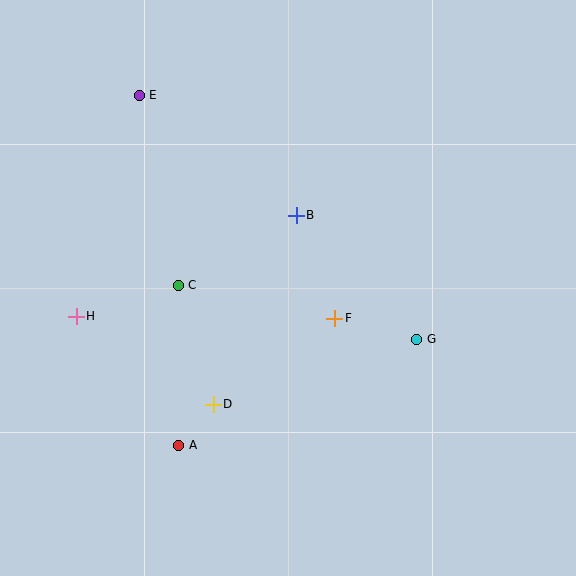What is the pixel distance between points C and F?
The distance between C and F is 160 pixels.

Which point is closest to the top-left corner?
Point E is closest to the top-left corner.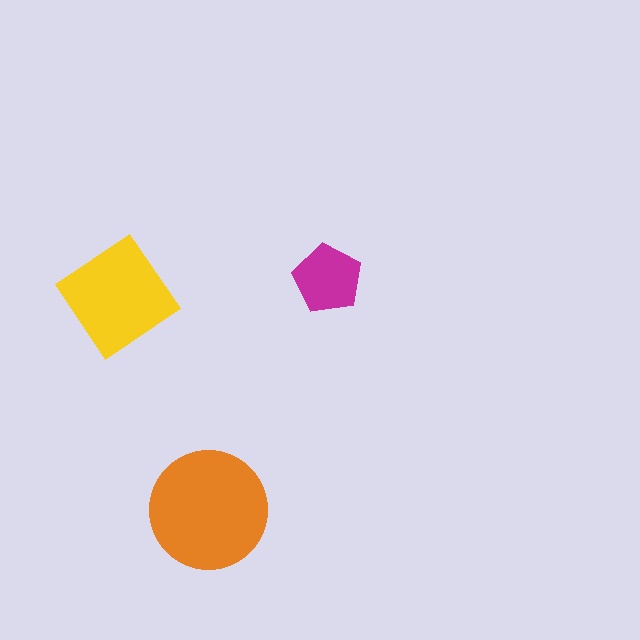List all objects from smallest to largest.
The magenta pentagon, the yellow diamond, the orange circle.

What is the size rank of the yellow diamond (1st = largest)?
2nd.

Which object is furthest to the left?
The yellow diamond is leftmost.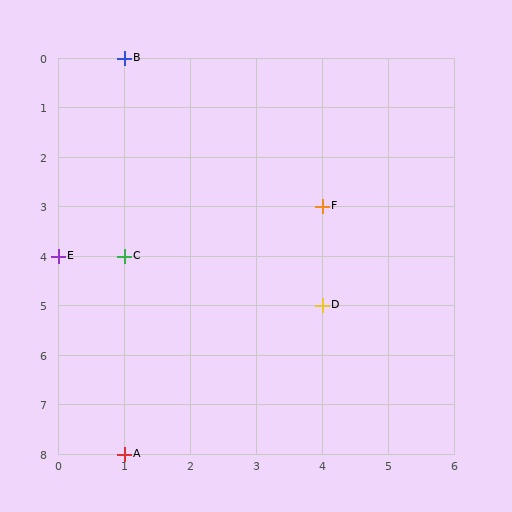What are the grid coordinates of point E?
Point E is at grid coordinates (0, 4).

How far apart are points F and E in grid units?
Points F and E are 4 columns and 1 row apart (about 4.1 grid units diagonally).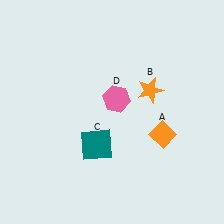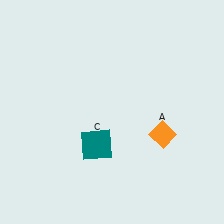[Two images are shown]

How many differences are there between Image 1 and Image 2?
There are 2 differences between the two images.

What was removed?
The orange star (B), the pink hexagon (D) were removed in Image 2.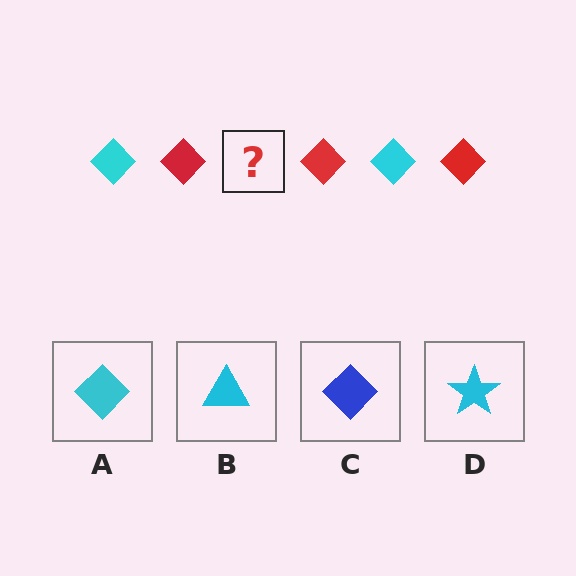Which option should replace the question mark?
Option A.